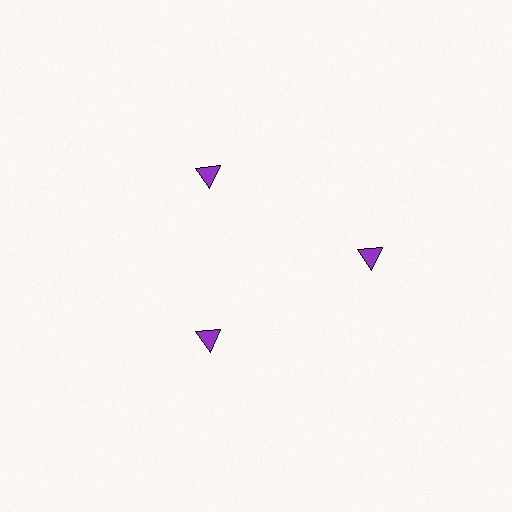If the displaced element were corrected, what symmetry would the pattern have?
It would have 3-fold rotational symmetry — the pattern would map onto itself every 120 degrees.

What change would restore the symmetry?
The symmetry would be restored by moving it inward, back onto the ring so that all 3 triangles sit at equal angles and equal distance from the center.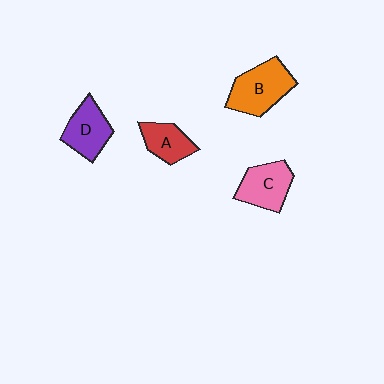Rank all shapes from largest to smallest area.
From largest to smallest: B (orange), C (pink), D (purple), A (red).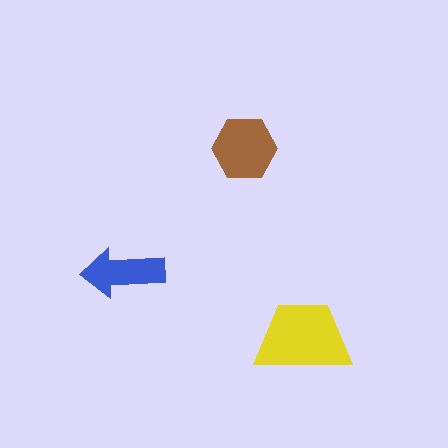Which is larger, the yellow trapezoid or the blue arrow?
The yellow trapezoid.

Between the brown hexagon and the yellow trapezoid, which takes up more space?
The yellow trapezoid.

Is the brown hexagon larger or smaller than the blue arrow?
Larger.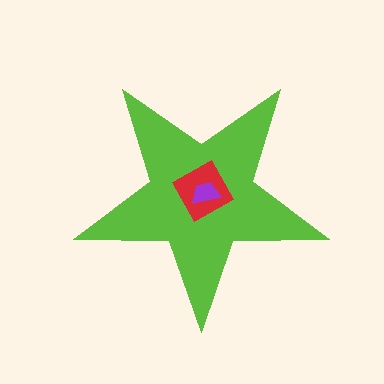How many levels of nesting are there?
3.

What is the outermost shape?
The lime star.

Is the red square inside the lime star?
Yes.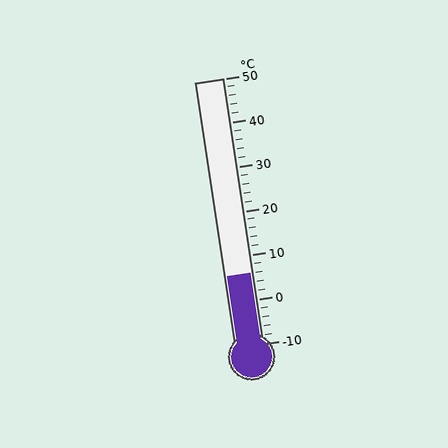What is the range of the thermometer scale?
The thermometer scale ranges from -10°C to 50°C.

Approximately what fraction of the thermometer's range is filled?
The thermometer is filled to approximately 25% of its range.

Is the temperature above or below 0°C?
The temperature is above 0°C.